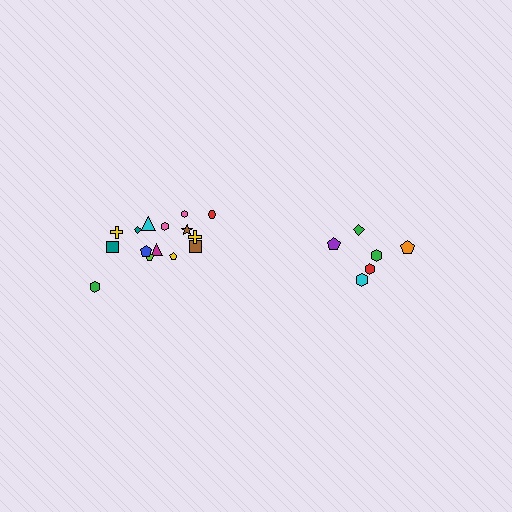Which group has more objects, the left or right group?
The left group.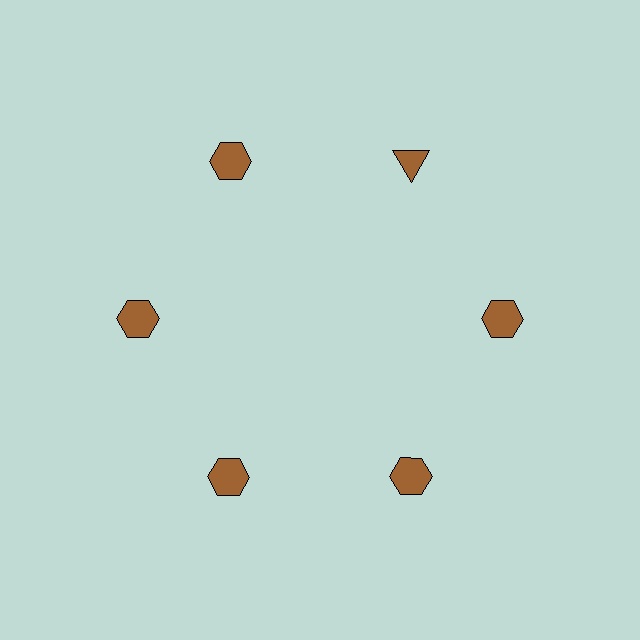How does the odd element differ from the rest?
It has a different shape: triangle instead of hexagon.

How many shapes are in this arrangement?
There are 6 shapes arranged in a ring pattern.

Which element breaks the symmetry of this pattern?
The brown triangle at roughly the 1 o'clock position breaks the symmetry. All other shapes are brown hexagons.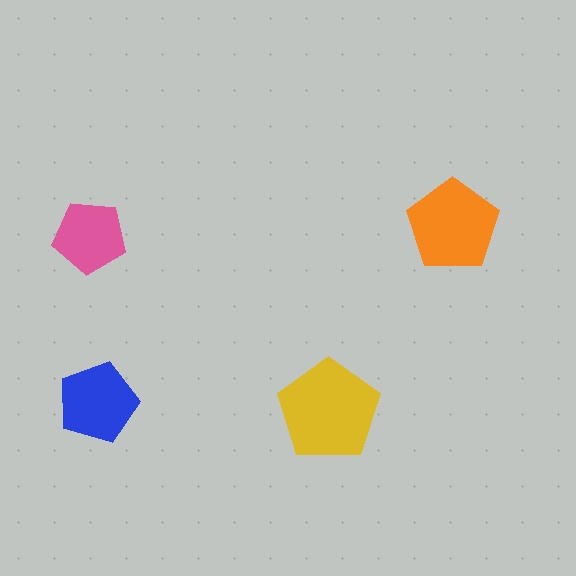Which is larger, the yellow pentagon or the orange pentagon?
The yellow one.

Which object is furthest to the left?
The pink pentagon is leftmost.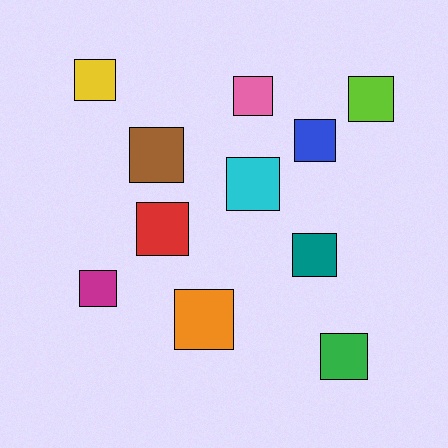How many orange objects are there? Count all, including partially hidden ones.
There is 1 orange object.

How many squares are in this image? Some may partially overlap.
There are 11 squares.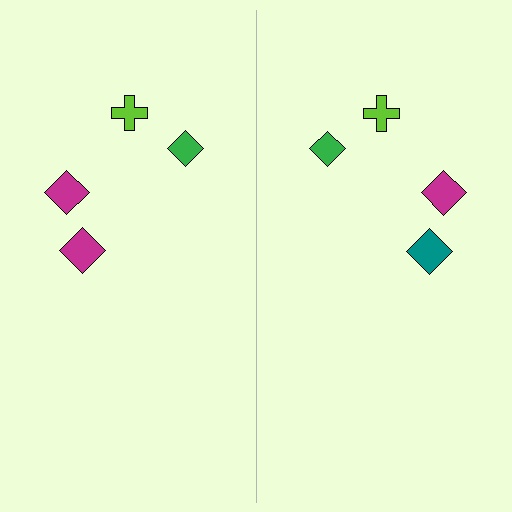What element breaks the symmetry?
The teal diamond on the right side breaks the symmetry — its mirror counterpart is magenta.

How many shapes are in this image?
There are 8 shapes in this image.